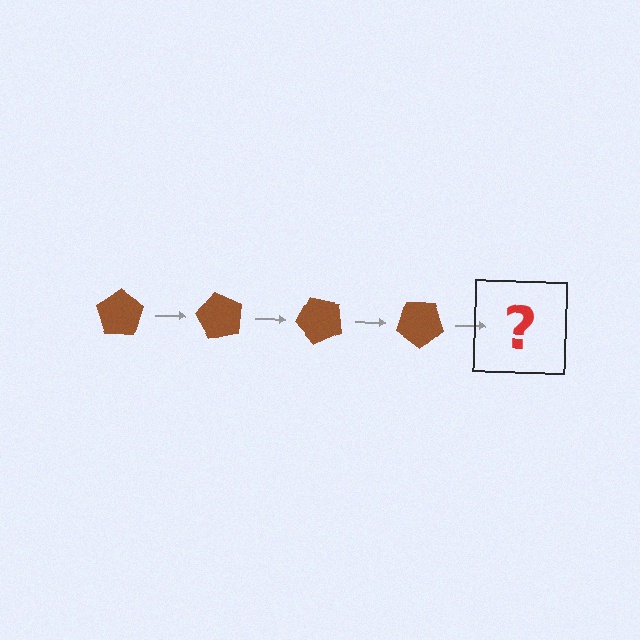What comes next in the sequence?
The next element should be a brown pentagon rotated 240 degrees.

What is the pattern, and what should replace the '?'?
The pattern is that the pentagon rotates 60 degrees each step. The '?' should be a brown pentagon rotated 240 degrees.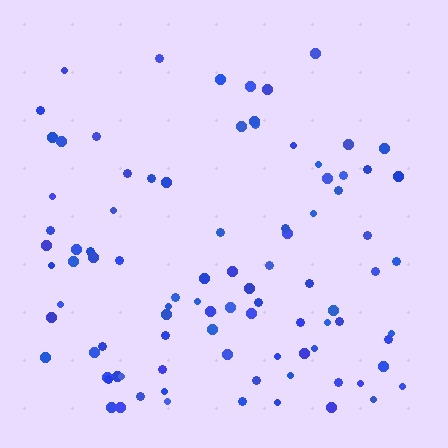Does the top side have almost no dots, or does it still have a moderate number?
Still a moderate number, just noticeably fewer than the bottom.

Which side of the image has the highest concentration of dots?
The bottom.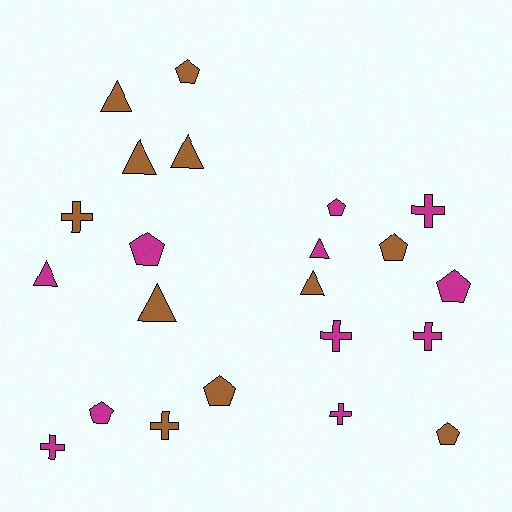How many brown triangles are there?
There are 5 brown triangles.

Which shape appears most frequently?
Pentagon, with 8 objects.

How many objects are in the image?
There are 22 objects.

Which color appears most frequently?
Brown, with 11 objects.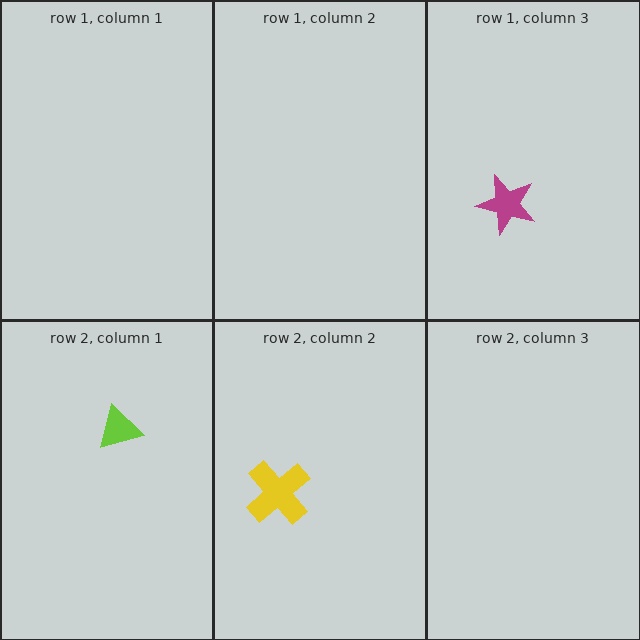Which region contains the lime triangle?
The row 2, column 1 region.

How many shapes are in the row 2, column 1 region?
1.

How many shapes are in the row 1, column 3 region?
1.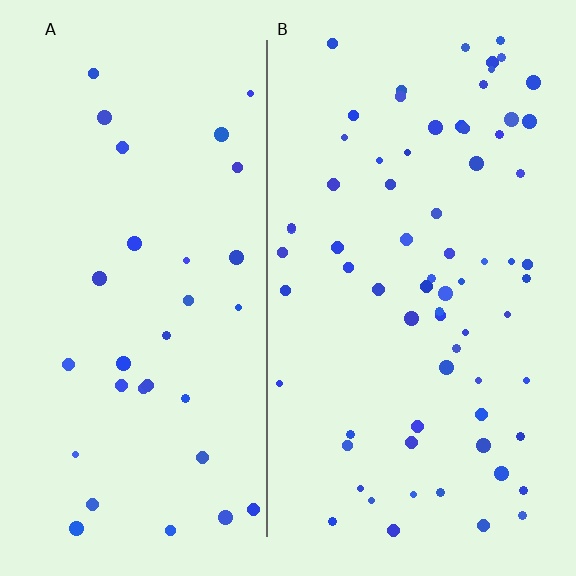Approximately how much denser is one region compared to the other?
Approximately 2.2× — region B over region A.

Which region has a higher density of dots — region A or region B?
B (the right).